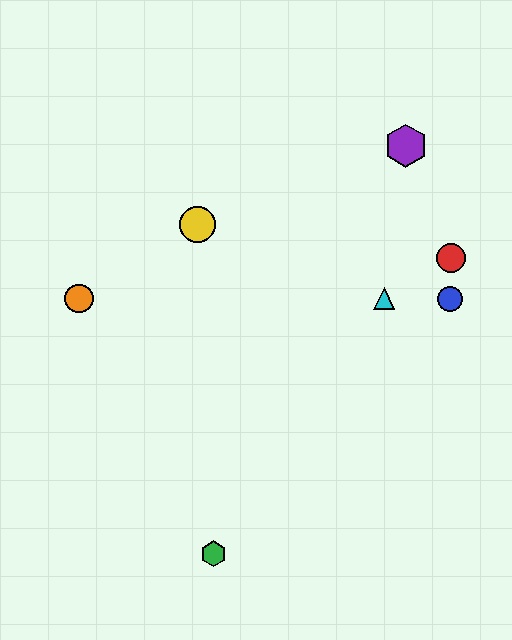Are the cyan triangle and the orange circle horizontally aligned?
Yes, both are at y≈299.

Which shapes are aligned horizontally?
The blue circle, the orange circle, the cyan triangle are aligned horizontally.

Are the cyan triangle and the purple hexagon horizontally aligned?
No, the cyan triangle is at y≈299 and the purple hexagon is at y≈146.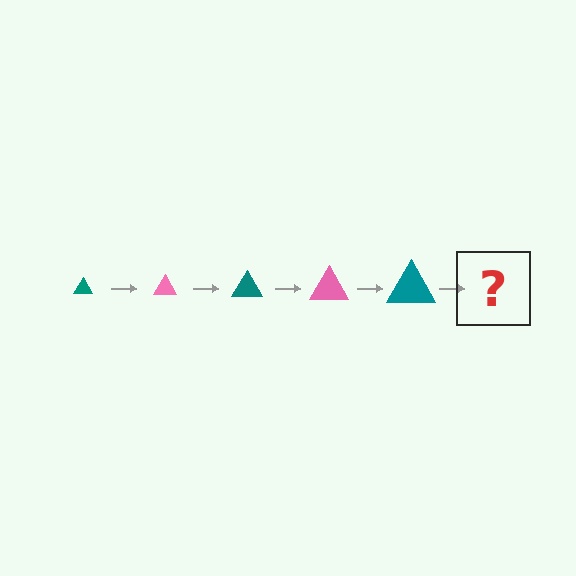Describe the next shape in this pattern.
It should be a pink triangle, larger than the previous one.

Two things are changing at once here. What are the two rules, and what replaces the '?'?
The two rules are that the triangle grows larger each step and the color cycles through teal and pink. The '?' should be a pink triangle, larger than the previous one.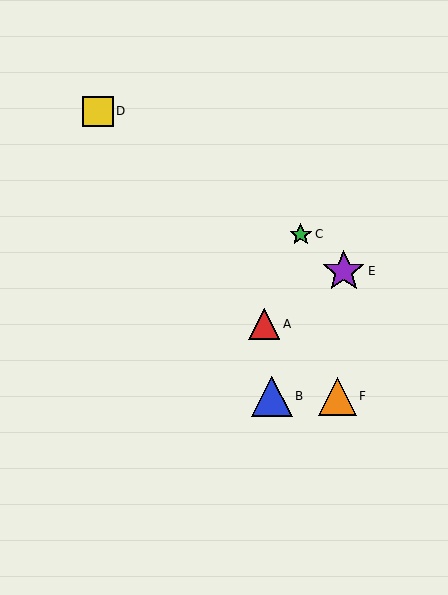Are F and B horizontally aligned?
Yes, both are at y≈397.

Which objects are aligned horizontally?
Objects B, F are aligned horizontally.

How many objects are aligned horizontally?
2 objects (B, F) are aligned horizontally.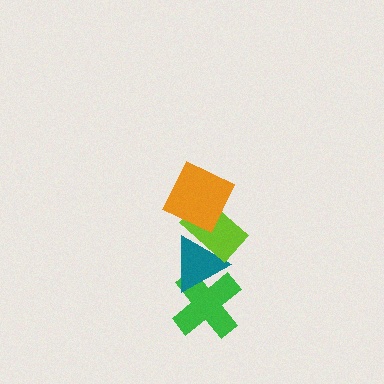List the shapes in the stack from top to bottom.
From top to bottom: the orange square, the lime rectangle, the teal triangle, the green cross.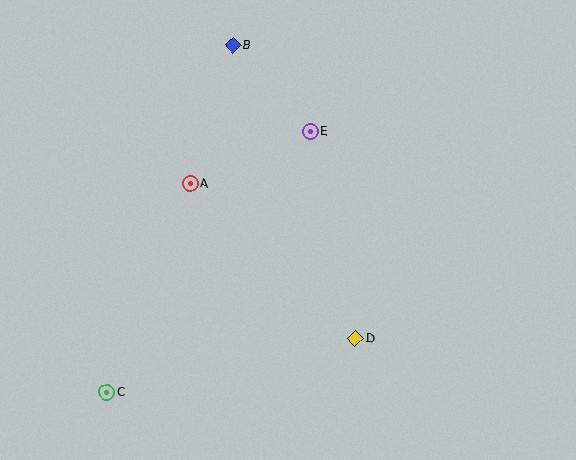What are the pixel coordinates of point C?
Point C is at (107, 392).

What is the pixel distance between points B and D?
The distance between B and D is 318 pixels.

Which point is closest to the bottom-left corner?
Point C is closest to the bottom-left corner.